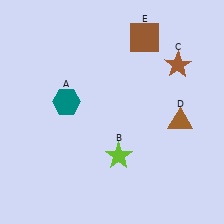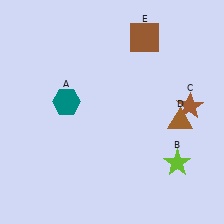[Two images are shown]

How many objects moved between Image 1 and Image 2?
2 objects moved between the two images.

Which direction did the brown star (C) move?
The brown star (C) moved down.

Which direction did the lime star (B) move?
The lime star (B) moved right.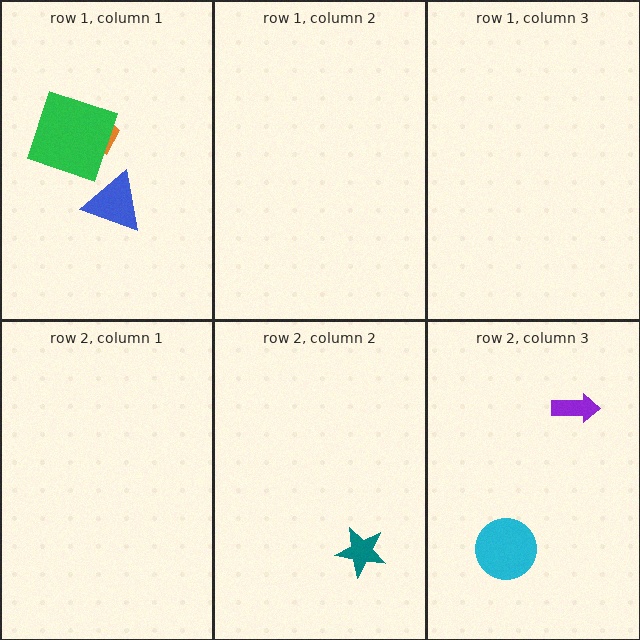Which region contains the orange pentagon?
The row 1, column 1 region.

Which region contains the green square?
The row 1, column 1 region.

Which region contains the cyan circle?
The row 2, column 3 region.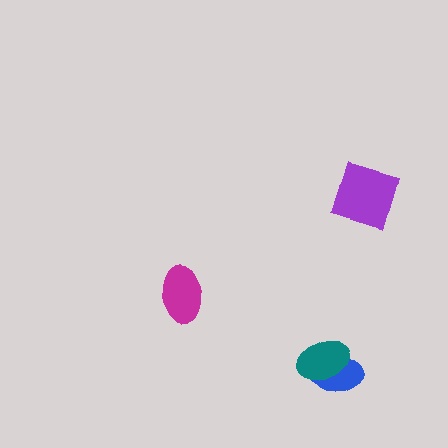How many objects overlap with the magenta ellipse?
0 objects overlap with the magenta ellipse.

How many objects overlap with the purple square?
0 objects overlap with the purple square.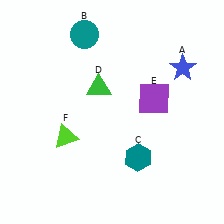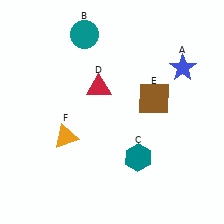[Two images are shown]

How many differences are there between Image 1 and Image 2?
There are 3 differences between the two images.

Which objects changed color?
D changed from green to red. E changed from purple to brown. F changed from lime to orange.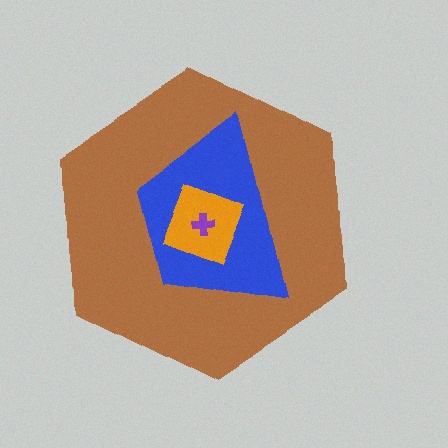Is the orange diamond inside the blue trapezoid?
Yes.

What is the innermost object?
The purple cross.